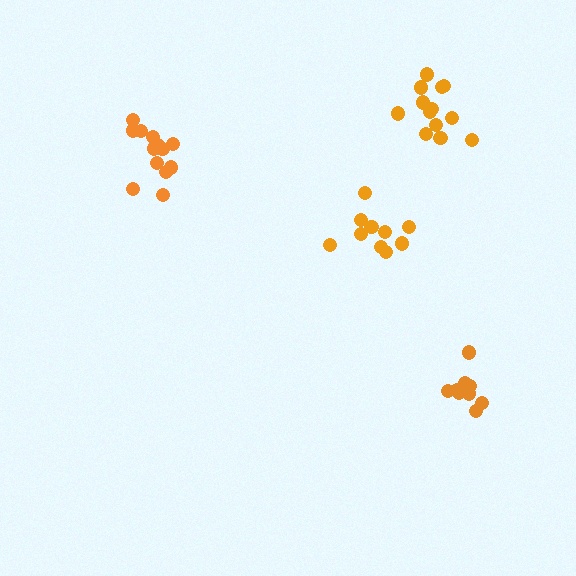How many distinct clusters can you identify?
There are 4 distinct clusters.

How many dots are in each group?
Group 1: 13 dots, Group 2: 10 dots, Group 3: 13 dots, Group 4: 9 dots (45 total).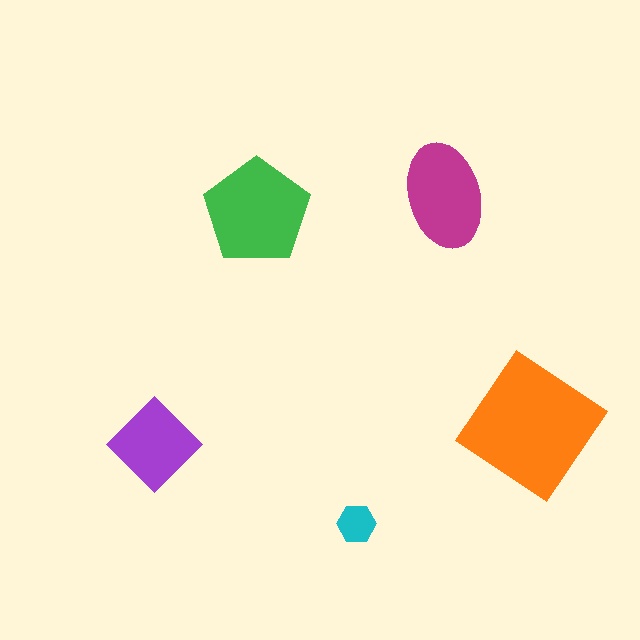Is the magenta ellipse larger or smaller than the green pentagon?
Smaller.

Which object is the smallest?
The cyan hexagon.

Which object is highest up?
The magenta ellipse is topmost.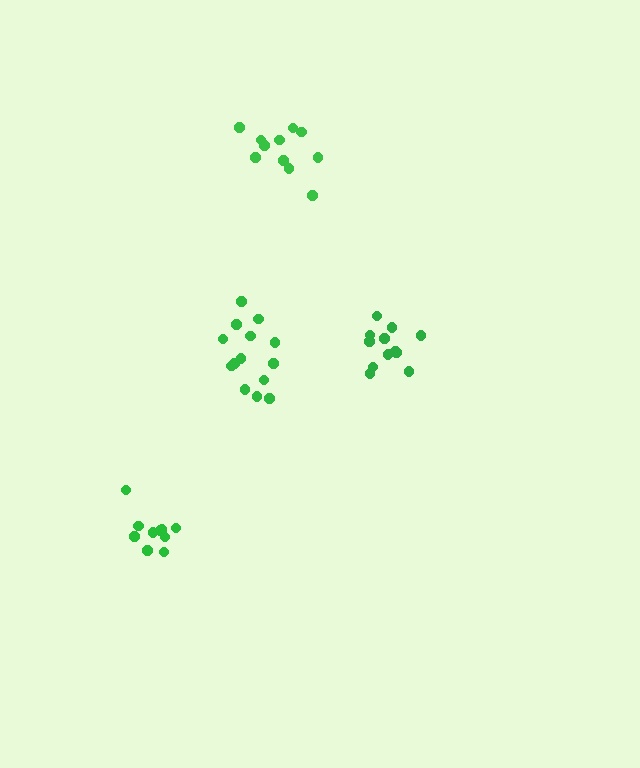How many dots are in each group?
Group 1: 14 dots, Group 2: 12 dots, Group 3: 11 dots, Group 4: 10 dots (47 total).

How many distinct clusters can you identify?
There are 4 distinct clusters.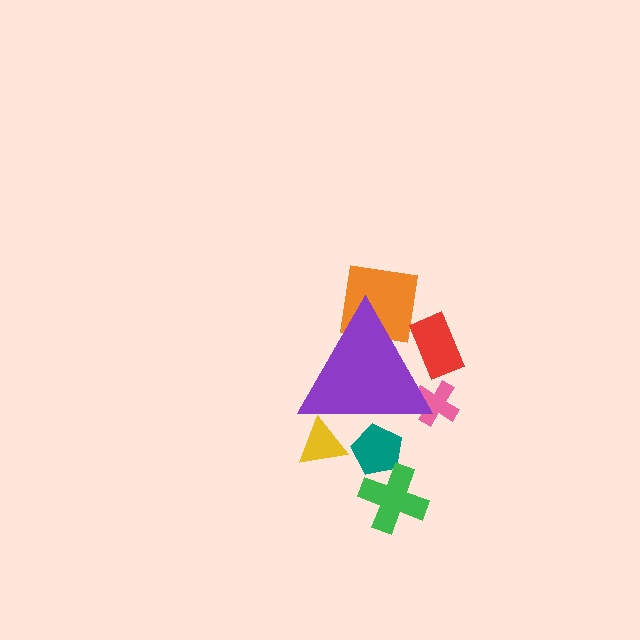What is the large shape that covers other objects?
A purple triangle.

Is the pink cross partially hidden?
Yes, the pink cross is partially hidden behind the purple triangle.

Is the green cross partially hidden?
No, the green cross is fully visible.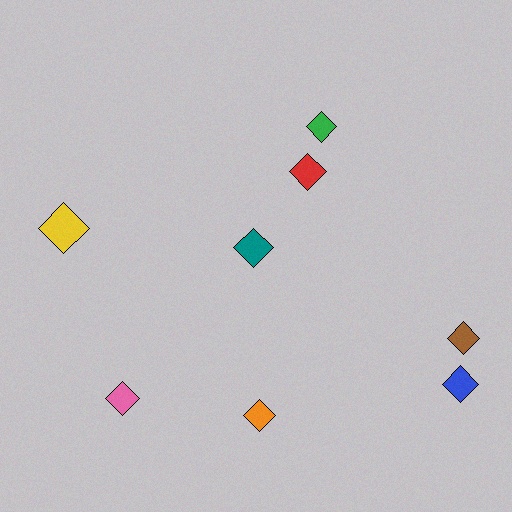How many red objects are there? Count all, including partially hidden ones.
There is 1 red object.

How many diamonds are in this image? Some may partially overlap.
There are 8 diamonds.